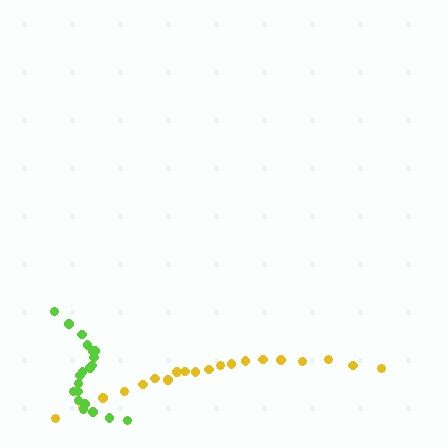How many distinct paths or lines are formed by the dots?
There are 2 distinct paths.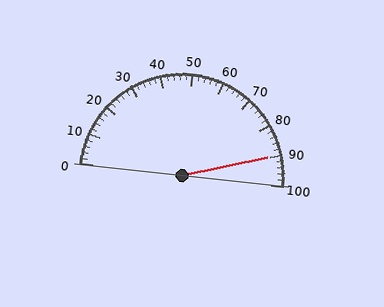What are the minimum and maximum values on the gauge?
The gauge ranges from 0 to 100.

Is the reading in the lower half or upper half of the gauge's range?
The reading is in the upper half of the range (0 to 100).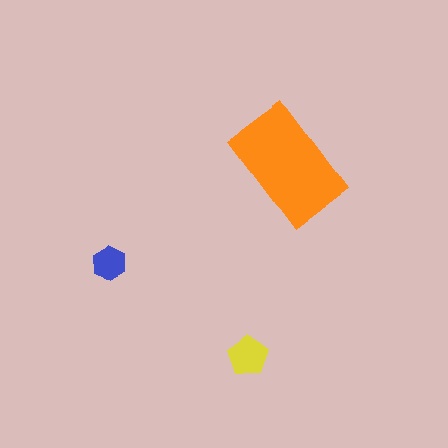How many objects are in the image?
There are 3 objects in the image.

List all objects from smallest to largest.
The blue hexagon, the yellow pentagon, the orange rectangle.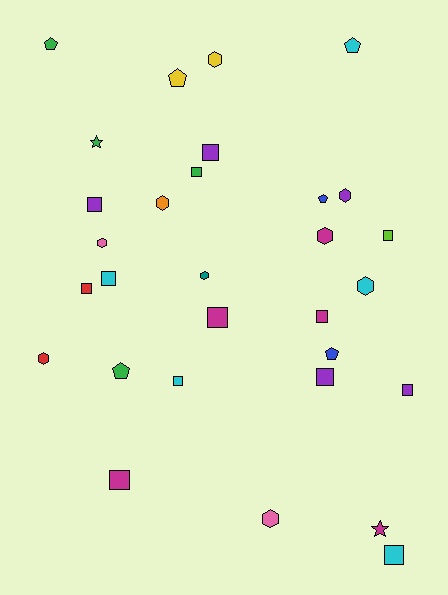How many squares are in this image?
There are 13 squares.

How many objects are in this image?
There are 30 objects.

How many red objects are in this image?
There are 2 red objects.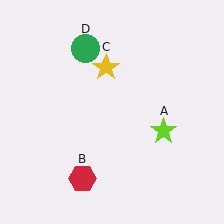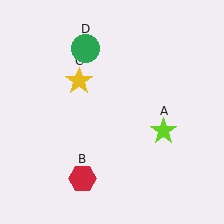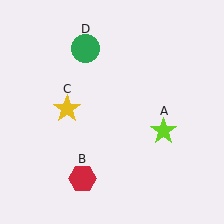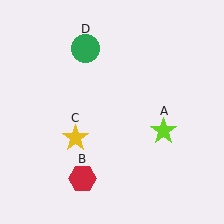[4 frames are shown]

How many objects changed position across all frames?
1 object changed position: yellow star (object C).